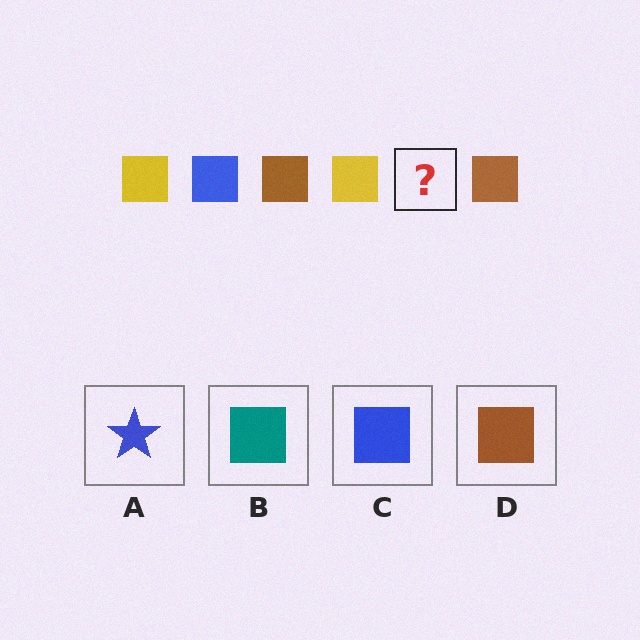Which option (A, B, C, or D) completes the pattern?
C.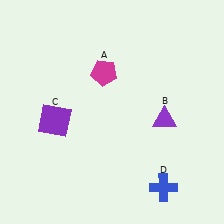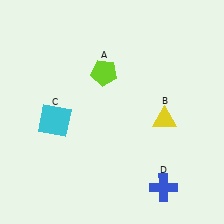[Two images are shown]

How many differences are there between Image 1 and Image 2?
There are 3 differences between the two images.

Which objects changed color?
A changed from magenta to lime. B changed from purple to yellow. C changed from purple to cyan.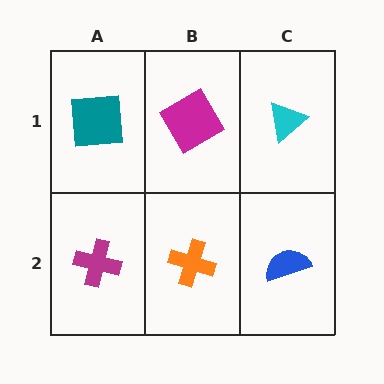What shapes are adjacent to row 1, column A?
A magenta cross (row 2, column A), a magenta diamond (row 1, column B).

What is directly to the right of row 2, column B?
A blue semicircle.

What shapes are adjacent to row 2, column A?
A teal square (row 1, column A), an orange cross (row 2, column B).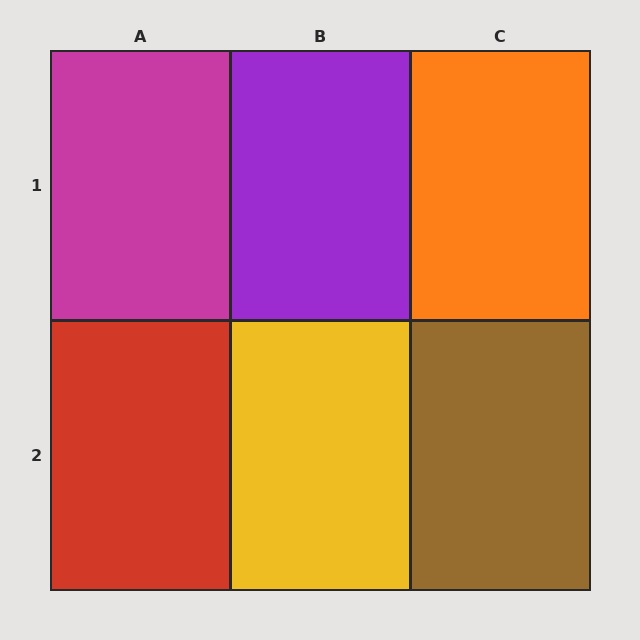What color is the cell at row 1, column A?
Magenta.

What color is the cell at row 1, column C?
Orange.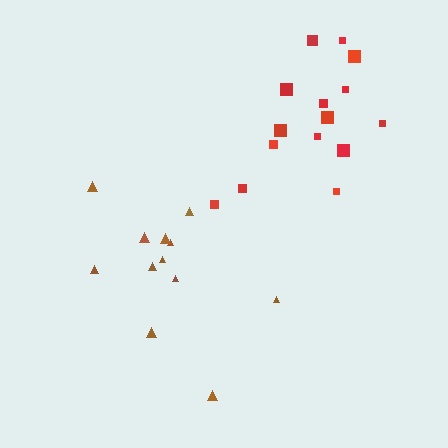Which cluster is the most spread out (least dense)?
Brown.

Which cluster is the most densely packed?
Red.